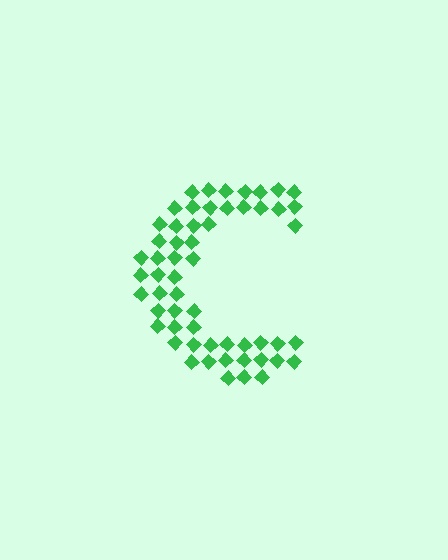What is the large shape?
The large shape is the letter C.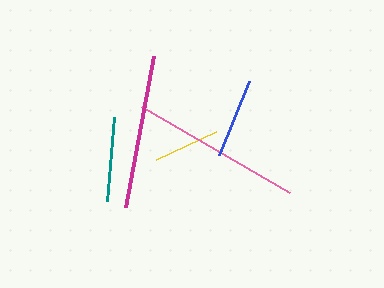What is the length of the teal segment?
The teal segment is approximately 84 pixels long.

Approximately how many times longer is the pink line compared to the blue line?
The pink line is approximately 2.1 times the length of the blue line.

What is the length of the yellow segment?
The yellow segment is approximately 66 pixels long.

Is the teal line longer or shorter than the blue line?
The teal line is longer than the blue line.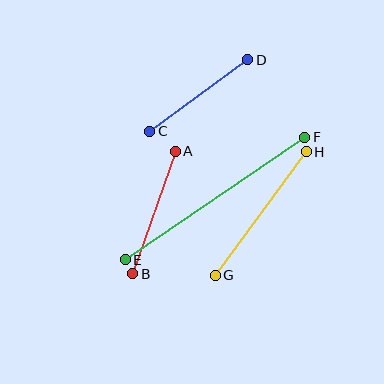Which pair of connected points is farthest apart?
Points E and F are farthest apart.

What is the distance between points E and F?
The distance is approximately 217 pixels.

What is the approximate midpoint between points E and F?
The midpoint is at approximately (215, 198) pixels.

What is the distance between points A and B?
The distance is approximately 130 pixels.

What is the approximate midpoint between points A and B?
The midpoint is at approximately (154, 212) pixels.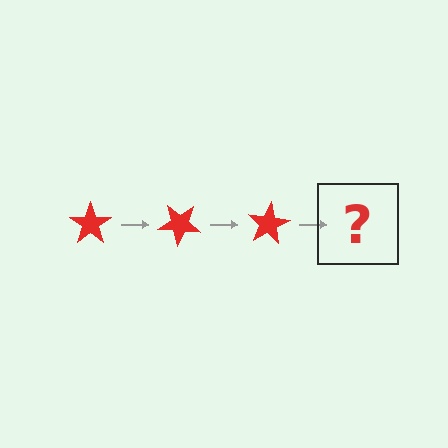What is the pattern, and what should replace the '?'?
The pattern is that the star rotates 40 degrees each step. The '?' should be a red star rotated 120 degrees.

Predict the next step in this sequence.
The next step is a red star rotated 120 degrees.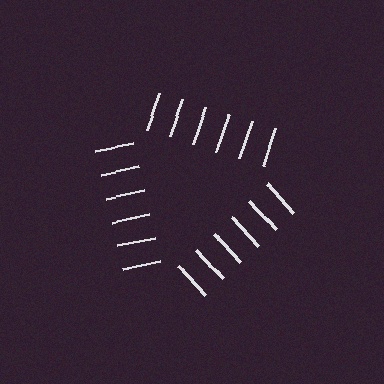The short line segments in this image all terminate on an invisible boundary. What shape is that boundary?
An illusory triangle — the line segments terminate on its edges but no continuous stroke is drawn.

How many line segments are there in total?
18 — 6 along each of the 3 edges.